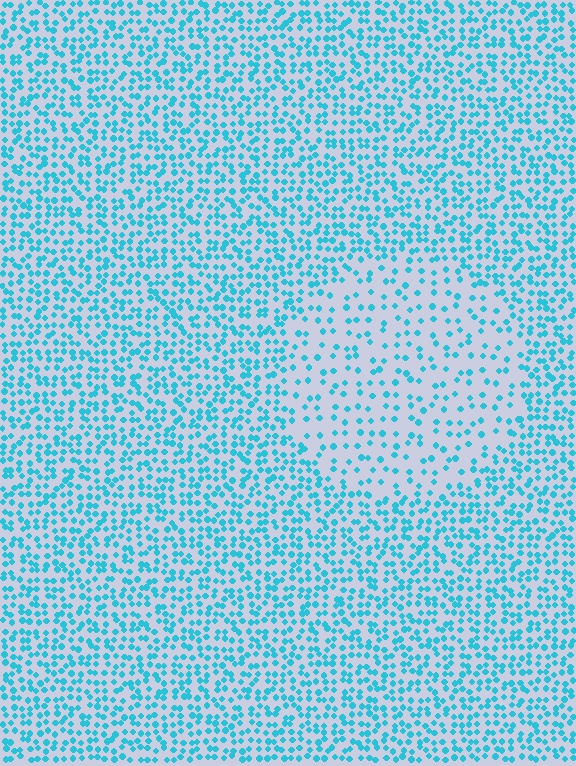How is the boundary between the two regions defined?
The boundary is defined by a change in element density (approximately 2.2x ratio). All elements are the same color, size, and shape.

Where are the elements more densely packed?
The elements are more densely packed outside the circle boundary.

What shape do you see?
I see a circle.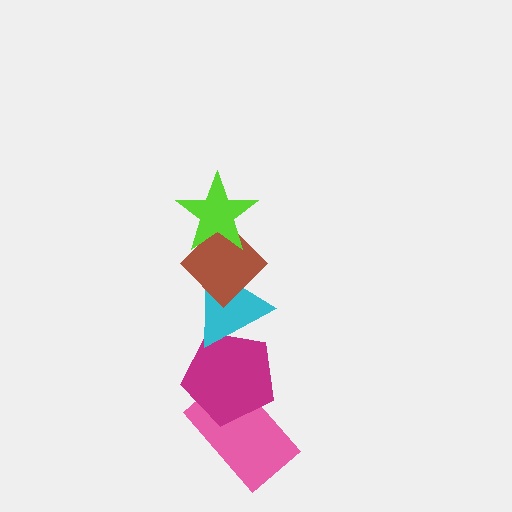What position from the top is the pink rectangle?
The pink rectangle is 5th from the top.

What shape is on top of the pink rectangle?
The magenta pentagon is on top of the pink rectangle.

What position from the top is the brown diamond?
The brown diamond is 2nd from the top.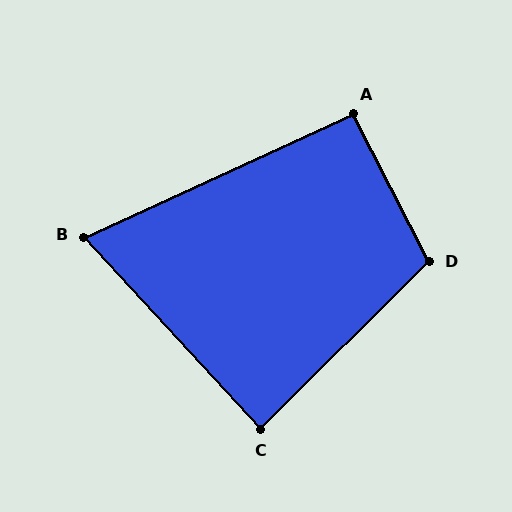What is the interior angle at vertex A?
Approximately 92 degrees (approximately right).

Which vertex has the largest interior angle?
D, at approximately 108 degrees.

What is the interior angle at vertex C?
Approximately 88 degrees (approximately right).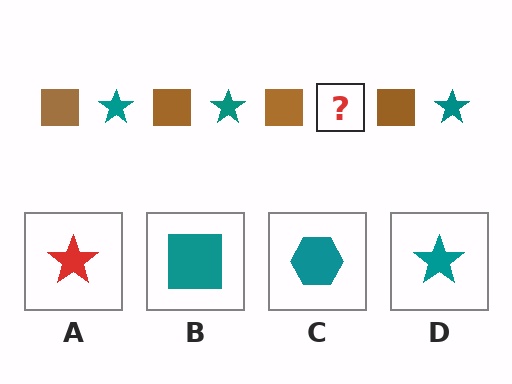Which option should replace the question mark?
Option D.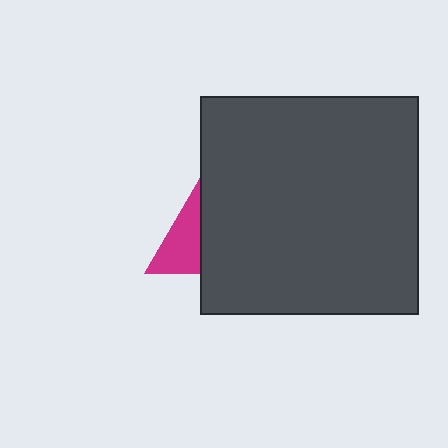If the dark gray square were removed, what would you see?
You would see the complete magenta triangle.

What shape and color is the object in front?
The object in front is a dark gray square.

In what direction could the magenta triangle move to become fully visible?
The magenta triangle could move left. That would shift it out from behind the dark gray square entirely.